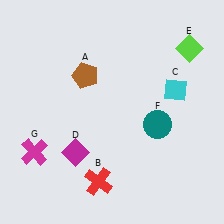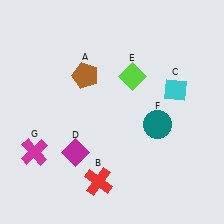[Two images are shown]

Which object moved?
The lime diamond (E) moved left.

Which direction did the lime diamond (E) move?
The lime diamond (E) moved left.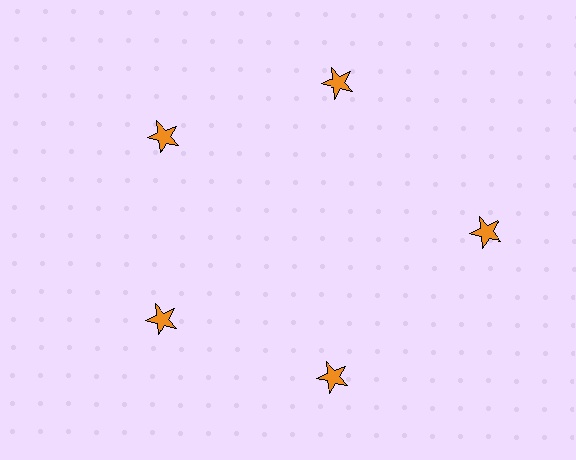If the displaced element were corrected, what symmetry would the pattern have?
It would have 5-fold rotational symmetry — the pattern would map onto itself every 72 degrees.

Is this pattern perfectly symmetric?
No. The 5 orange stars are arranged in a ring, but one element near the 3 o'clock position is pushed outward from the center, breaking the 5-fold rotational symmetry.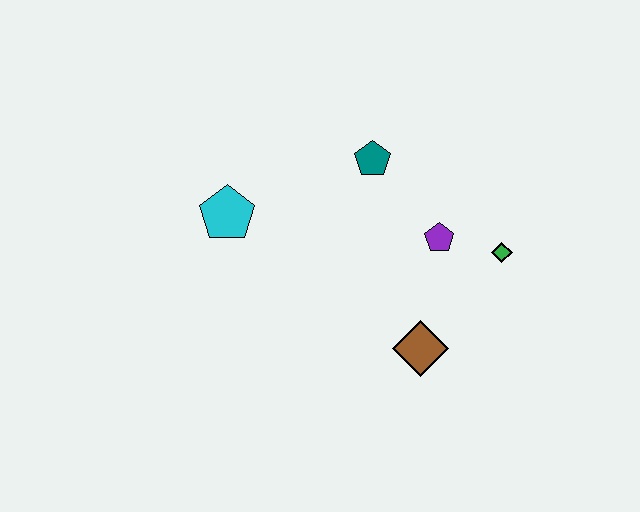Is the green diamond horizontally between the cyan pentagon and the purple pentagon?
No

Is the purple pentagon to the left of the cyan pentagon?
No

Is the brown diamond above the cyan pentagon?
No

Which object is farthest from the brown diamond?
The cyan pentagon is farthest from the brown diamond.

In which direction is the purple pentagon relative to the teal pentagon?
The purple pentagon is below the teal pentagon.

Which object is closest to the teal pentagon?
The purple pentagon is closest to the teal pentagon.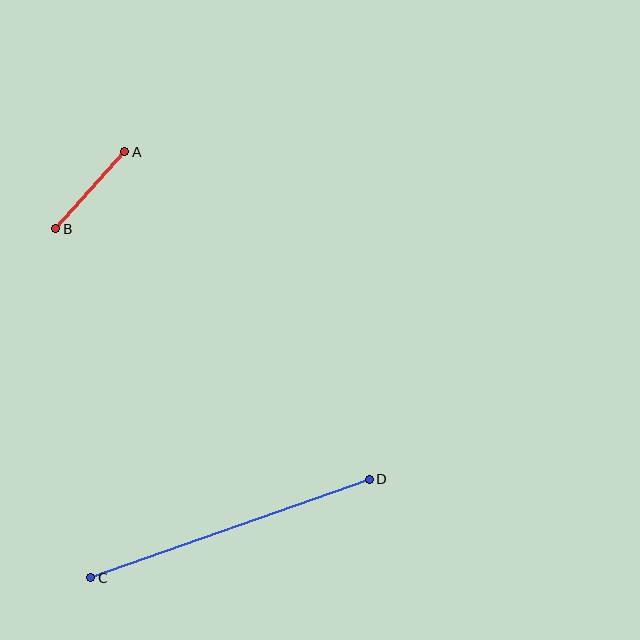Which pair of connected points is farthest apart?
Points C and D are farthest apart.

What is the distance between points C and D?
The distance is approximately 295 pixels.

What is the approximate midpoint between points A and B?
The midpoint is at approximately (90, 190) pixels.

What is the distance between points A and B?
The distance is approximately 104 pixels.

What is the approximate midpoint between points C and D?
The midpoint is at approximately (230, 528) pixels.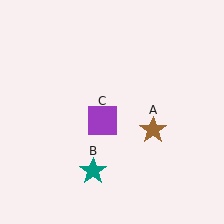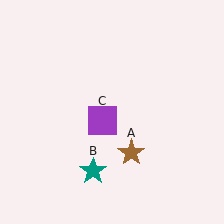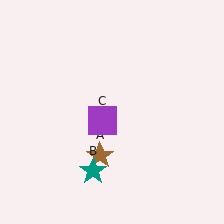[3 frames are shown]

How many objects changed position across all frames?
1 object changed position: brown star (object A).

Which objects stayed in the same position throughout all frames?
Teal star (object B) and purple square (object C) remained stationary.